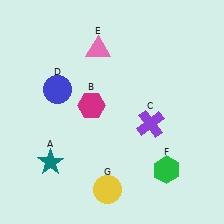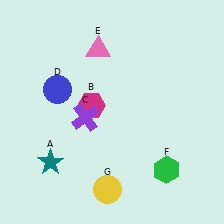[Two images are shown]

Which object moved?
The purple cross (C) moved left.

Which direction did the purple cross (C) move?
The purple cross (C) moved left.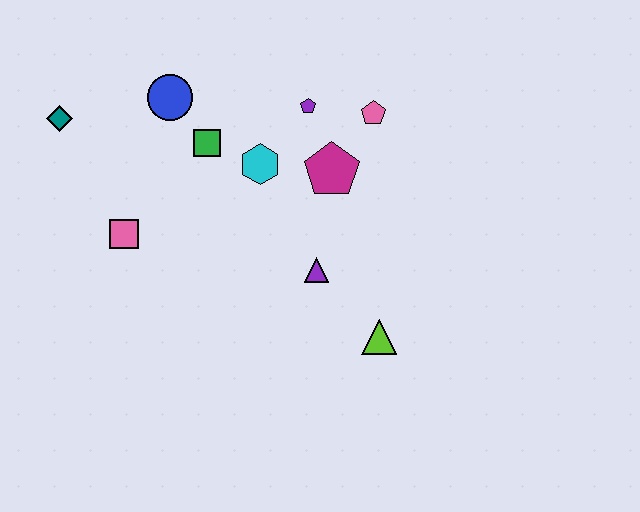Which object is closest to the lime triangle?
The purple triangle is closest to the lime triangle.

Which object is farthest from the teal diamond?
The lime triangle is farthest from the teal diamond.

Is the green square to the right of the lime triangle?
No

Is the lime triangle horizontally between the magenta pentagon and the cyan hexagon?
No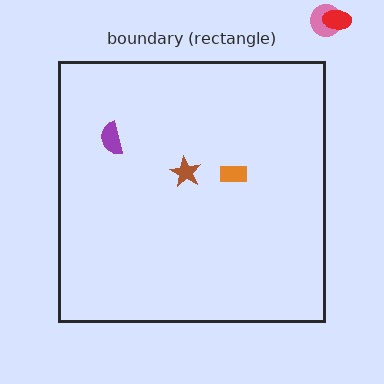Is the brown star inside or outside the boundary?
Inside.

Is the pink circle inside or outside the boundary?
Outside.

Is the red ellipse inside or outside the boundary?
Outside.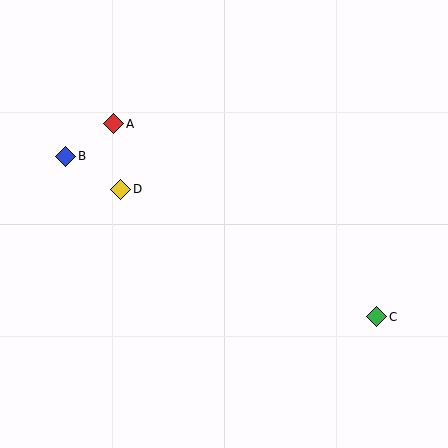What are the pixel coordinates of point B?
Point B is at (66, 156).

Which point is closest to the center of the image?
Point D at (121, 189) is closest to the center.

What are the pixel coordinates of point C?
Point C is at (377, 317).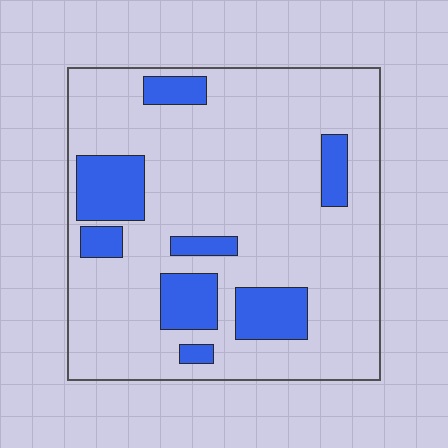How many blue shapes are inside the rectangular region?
8.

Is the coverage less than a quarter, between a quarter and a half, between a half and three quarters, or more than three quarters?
Less than a quarter.